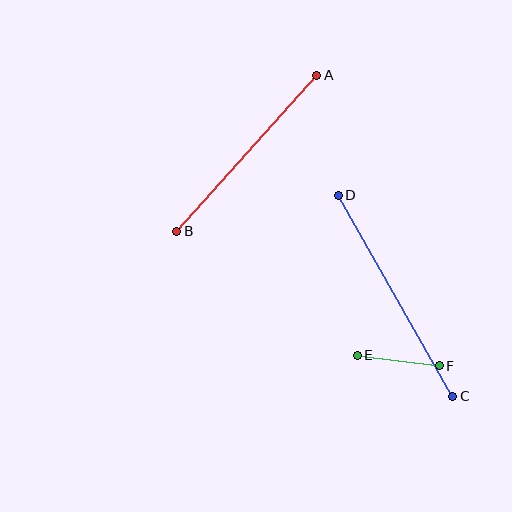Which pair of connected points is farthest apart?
Points C and D are farthest apart.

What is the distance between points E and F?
The distance is approximately 83 pixels.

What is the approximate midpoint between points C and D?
The midpoint is at approximately (395, 296) pixels.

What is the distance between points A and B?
The distance is approximately 210 pixels.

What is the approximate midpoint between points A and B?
The midpoint is at approximately (247, 153) pixels.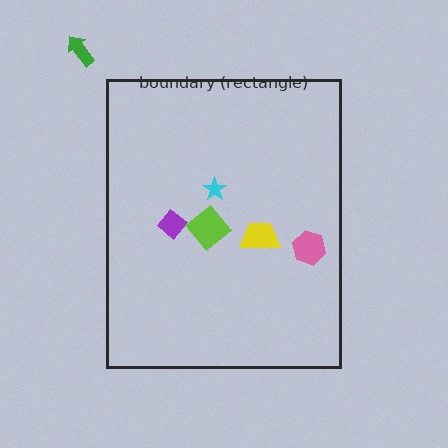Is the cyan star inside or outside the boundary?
Inside.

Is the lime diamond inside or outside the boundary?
Inside.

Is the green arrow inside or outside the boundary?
Outside.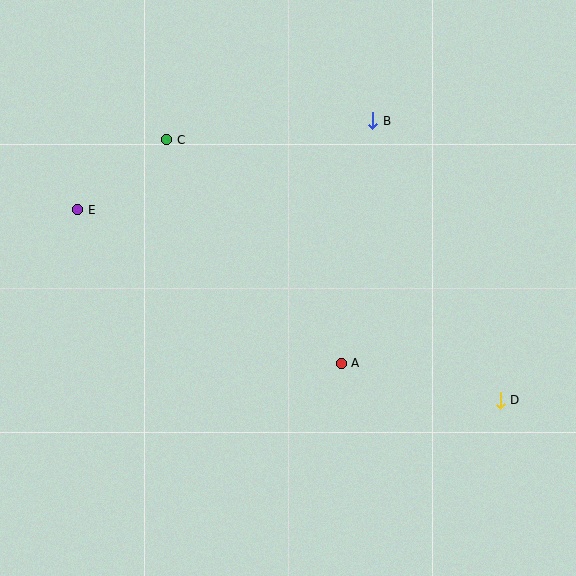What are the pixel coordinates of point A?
Point A is at (341, 363).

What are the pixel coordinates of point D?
Point D is at (500, 400).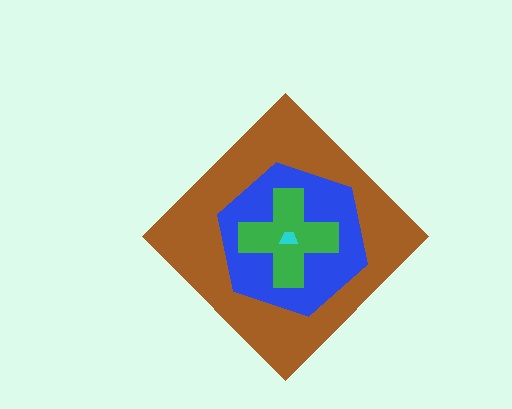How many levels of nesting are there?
4.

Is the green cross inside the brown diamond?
Yes.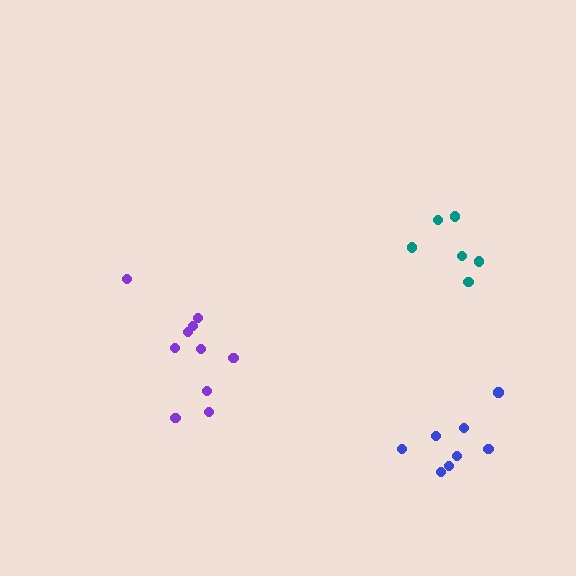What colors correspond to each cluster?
The clusters are colored: teal, purple, blue.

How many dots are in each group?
Group 1: 6 dots, Group 2: 10 dots, Group 3: 8 dots (24 total).